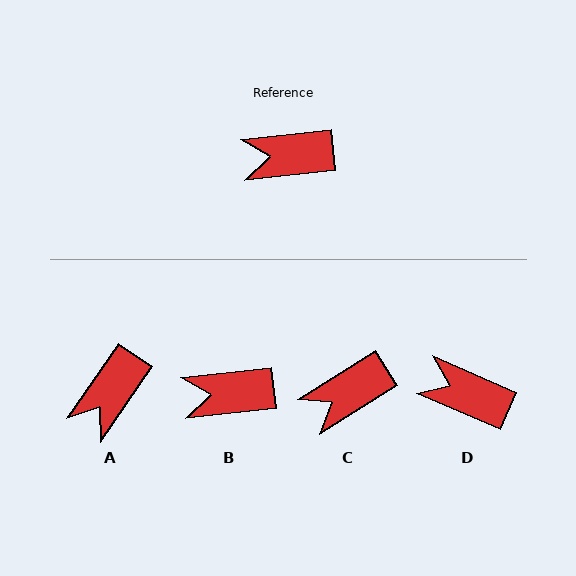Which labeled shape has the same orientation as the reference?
B.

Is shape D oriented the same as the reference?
No, it is off by about 30 degrees.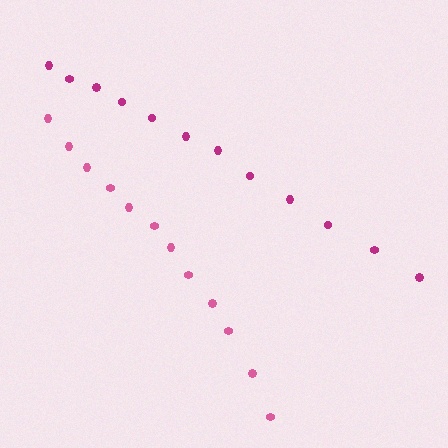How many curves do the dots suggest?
There are 2 distinct paths.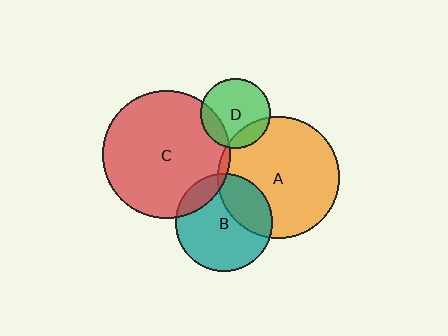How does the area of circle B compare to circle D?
Approximately 2.0 times.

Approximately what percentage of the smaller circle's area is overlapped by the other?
Approximately 5%.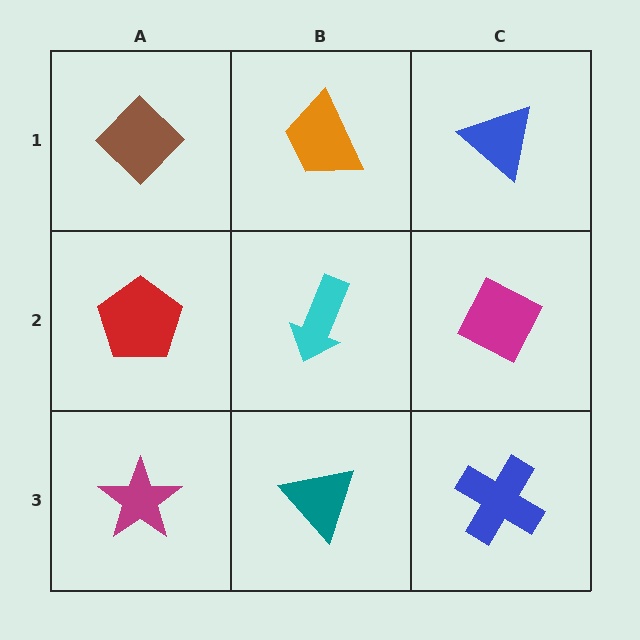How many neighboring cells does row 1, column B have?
3.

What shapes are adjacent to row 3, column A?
A red pentagon (row 2, column A), a teal triangle (row 3, column B).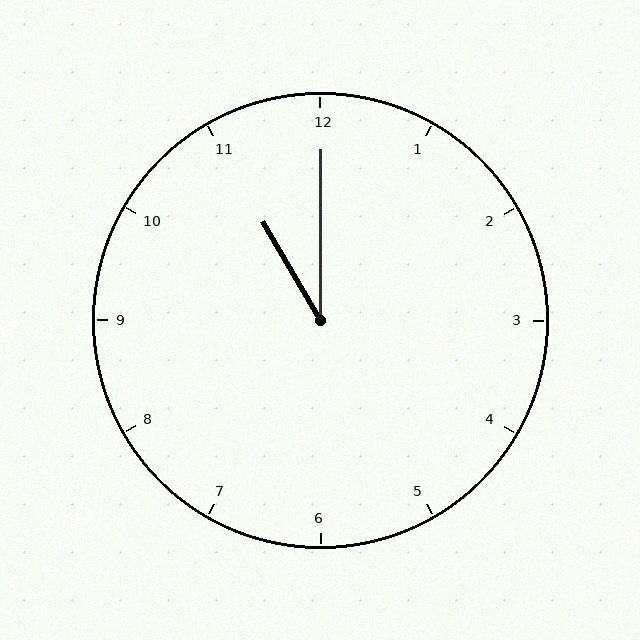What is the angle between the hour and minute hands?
Approximately 30 degrees.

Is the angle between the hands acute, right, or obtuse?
It is acute.